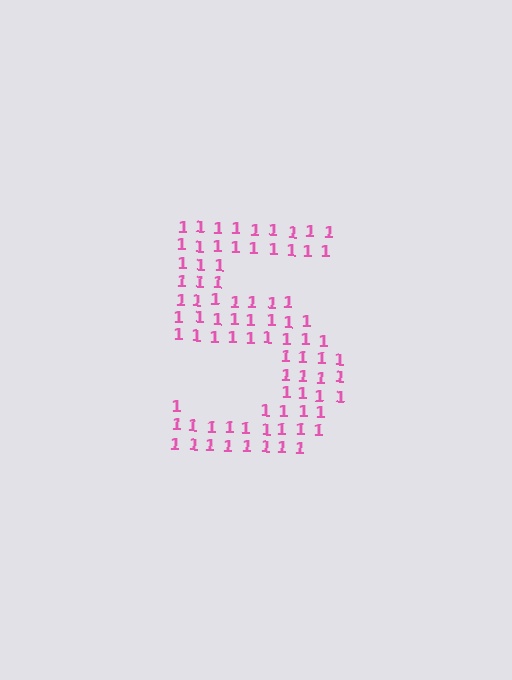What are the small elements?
The small elements are digit 1's.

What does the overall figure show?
The overall figure shows the digit 5.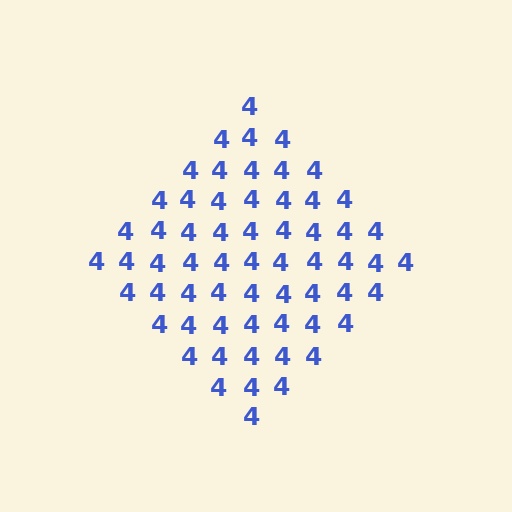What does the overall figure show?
The overall figure shows a diamond.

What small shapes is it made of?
It is made of small digit 4's.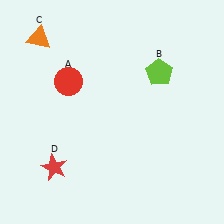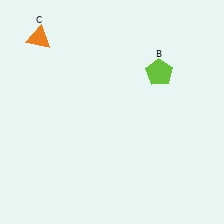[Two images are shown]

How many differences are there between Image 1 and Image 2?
There are 2 differences between the two images.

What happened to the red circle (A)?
The red circle (A) was removed in Image 2. It was in the top-left area of Image 1.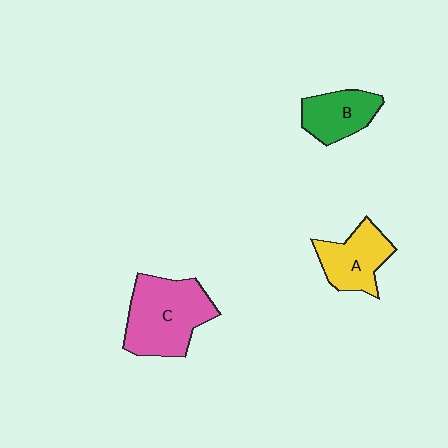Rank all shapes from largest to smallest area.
From largest to smallest: C (pink), A (yellow), B (green).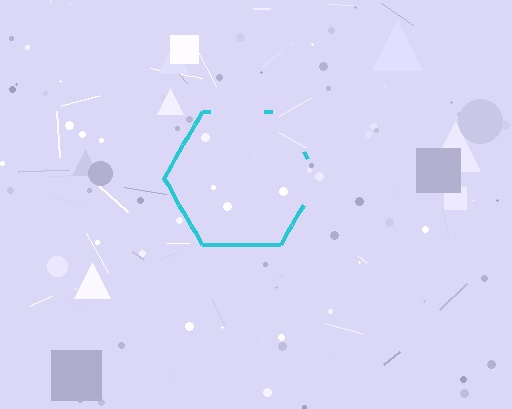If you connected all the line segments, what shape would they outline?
They would outline a hexagon.